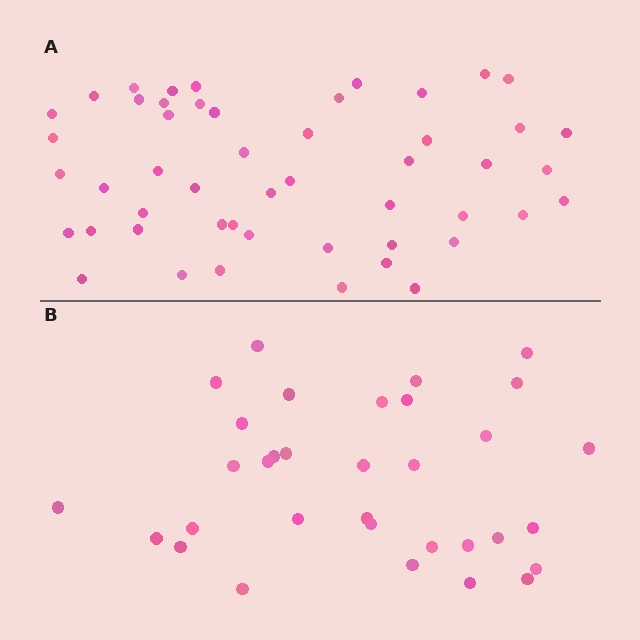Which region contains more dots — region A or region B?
Region A (the top region) has more dots.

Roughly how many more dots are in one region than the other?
Region A has approximately 15 more dots than region B.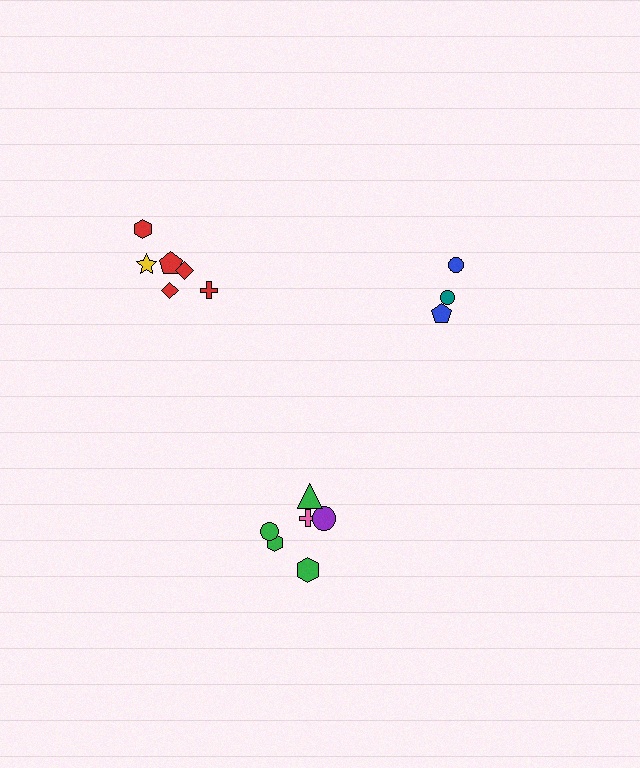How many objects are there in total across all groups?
There are 15 objects.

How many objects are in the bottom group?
There are 6 objects.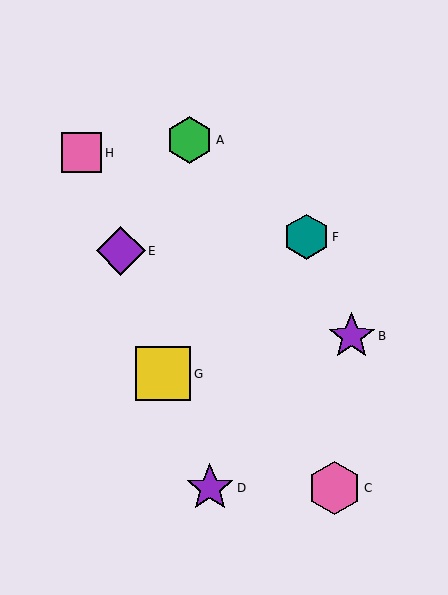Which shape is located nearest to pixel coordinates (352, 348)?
The purple star (labeled B) at (352, 336) is nearest to that location.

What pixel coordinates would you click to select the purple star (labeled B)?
Click at (352, 336) to select the purple star B.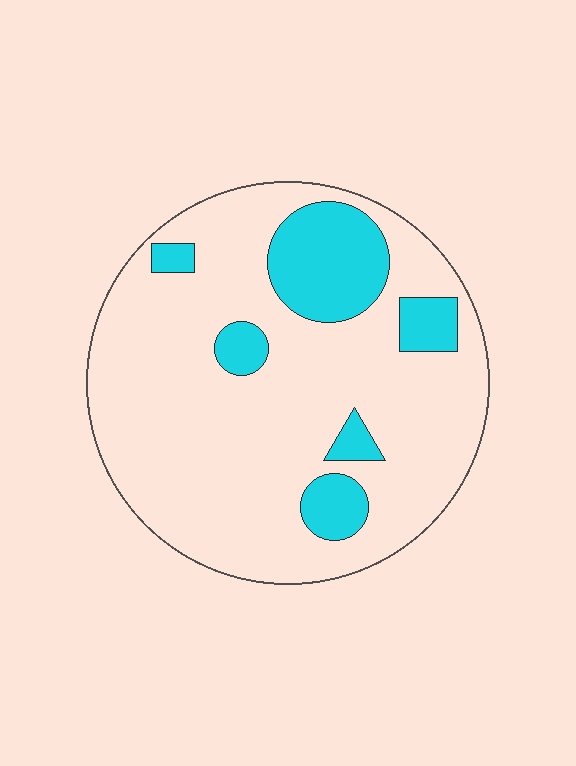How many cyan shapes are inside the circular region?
6.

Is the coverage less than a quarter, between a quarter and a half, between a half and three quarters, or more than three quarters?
Less than a quarter.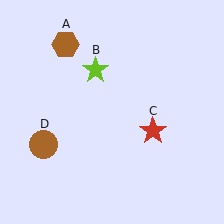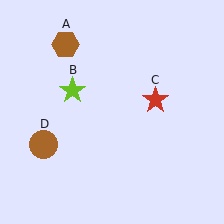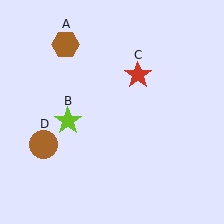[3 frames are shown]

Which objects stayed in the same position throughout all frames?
Brown hexagon (object A) and brown circle (object D) remained stationary.